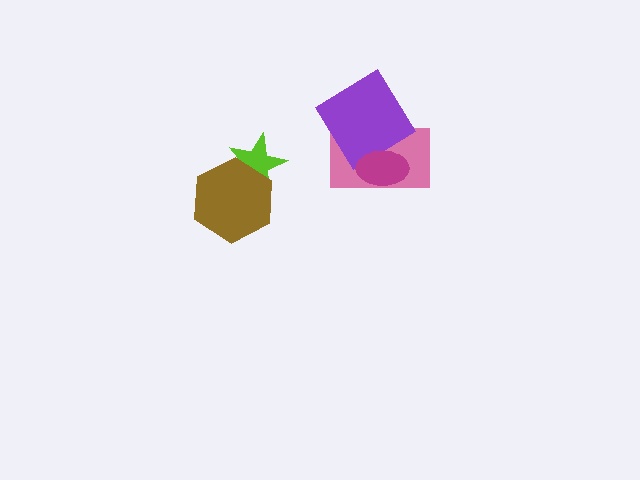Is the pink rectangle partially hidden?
Yes, it is partially covered by another shape.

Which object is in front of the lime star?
The brown hexagon is in front of the lime star.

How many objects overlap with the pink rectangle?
2 objects overlap with the pink rectangle.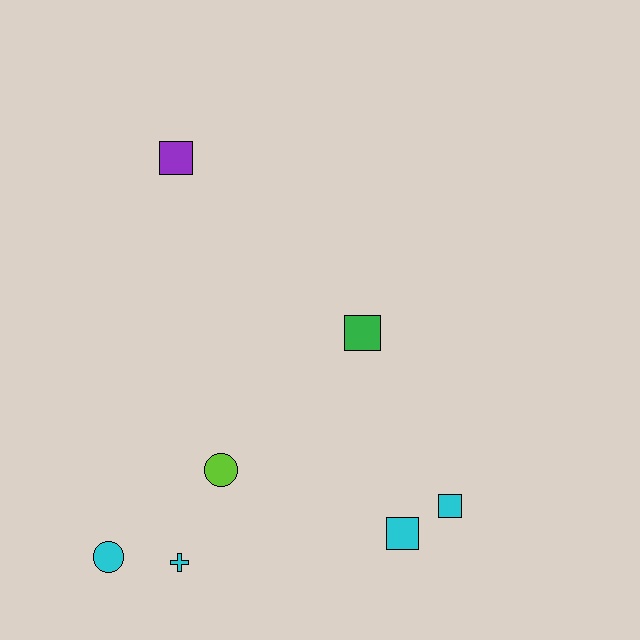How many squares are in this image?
There are 4 squares.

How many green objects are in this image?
There is 1 green object.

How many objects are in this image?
There are 7 objects.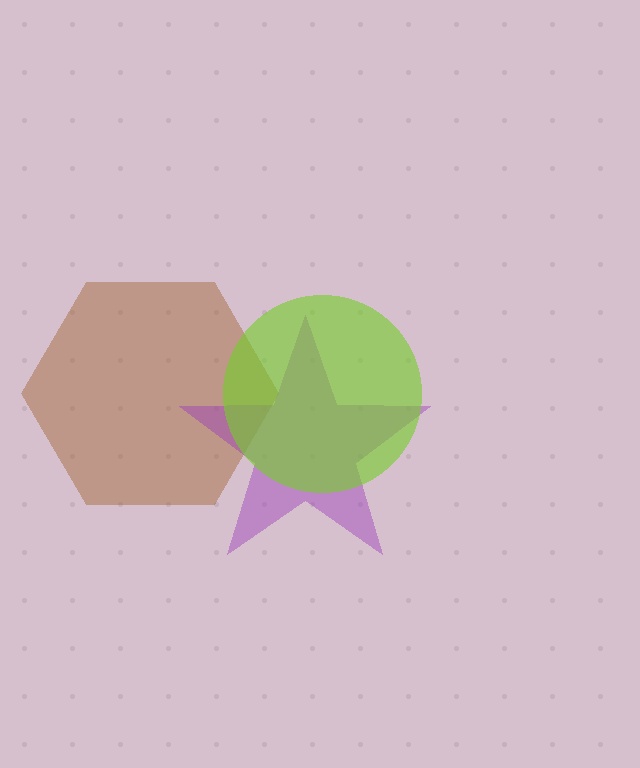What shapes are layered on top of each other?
The layered shapes are: a brown hexagon, a purple star, a lime circle.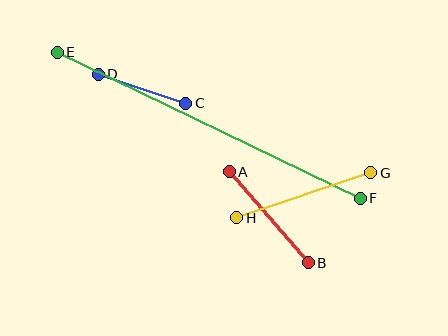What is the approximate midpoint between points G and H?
The midpoint is at approximately (304, 195) pixels.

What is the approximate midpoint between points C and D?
The midpoint is at approximately (142, 89) pixels.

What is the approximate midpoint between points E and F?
The midpoint is at approximately (209, 125) pixels.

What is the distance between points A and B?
The distance is approximately 120 pixels.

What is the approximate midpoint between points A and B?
The midpoint is at approximately (269, 217) pixels.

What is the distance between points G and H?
The distance is approximately 141 pixels.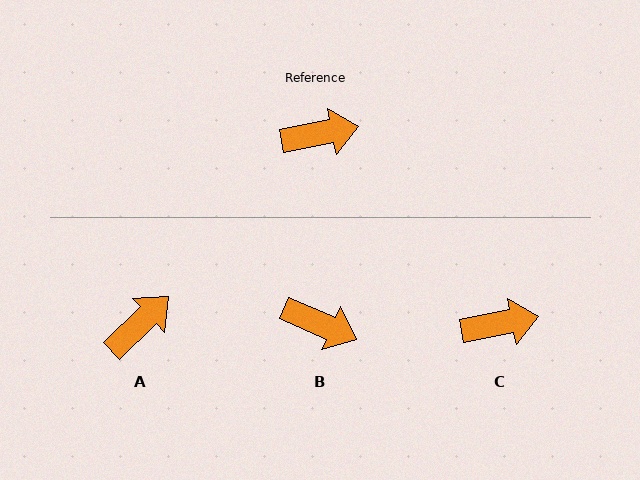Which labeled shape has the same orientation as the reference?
C.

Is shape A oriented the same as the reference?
No, it is off by about 33 degrees.